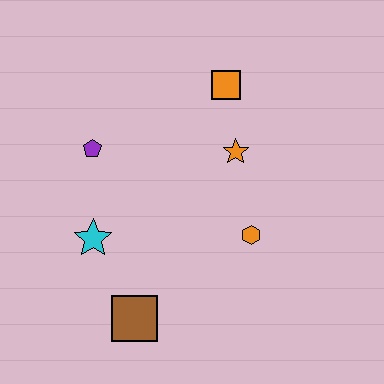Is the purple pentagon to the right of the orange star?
No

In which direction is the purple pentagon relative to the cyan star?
The purple pentagon is above the cyan star.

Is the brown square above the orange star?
No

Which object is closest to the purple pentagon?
The cyan star is closest to the purple pentagon.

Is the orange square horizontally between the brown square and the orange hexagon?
Yes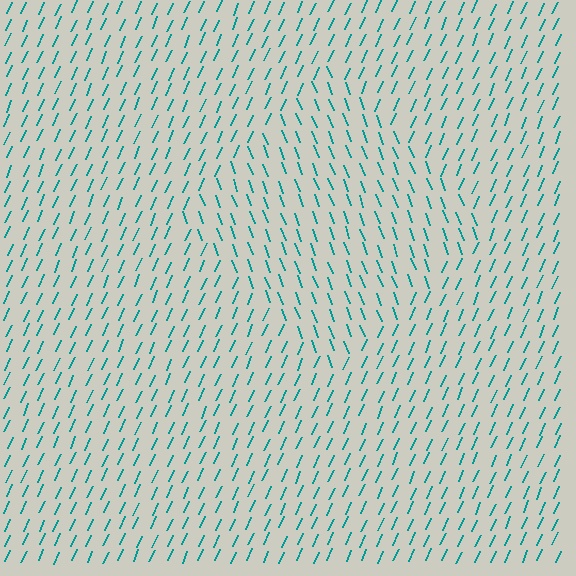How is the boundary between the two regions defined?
The boundary is defined purely by a change in line orientation (approximately 45 degrees difference). All lines are the same color and thickness.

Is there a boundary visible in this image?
Yes, there is a texture boundary formed by a change in line orientation.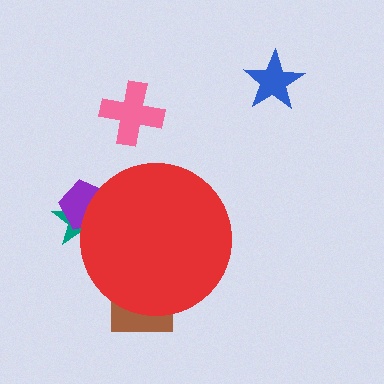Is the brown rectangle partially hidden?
Yes, the brown rectangle is partially hidden behind the red circle.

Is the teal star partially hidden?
Yes, the teal star is partially hidden behind the red circle.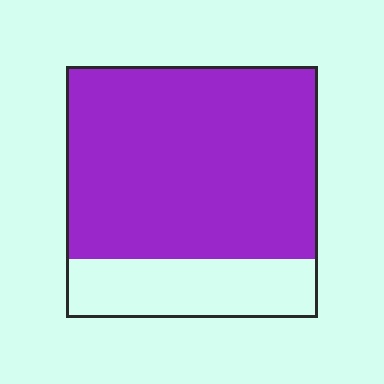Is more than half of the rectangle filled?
Yes.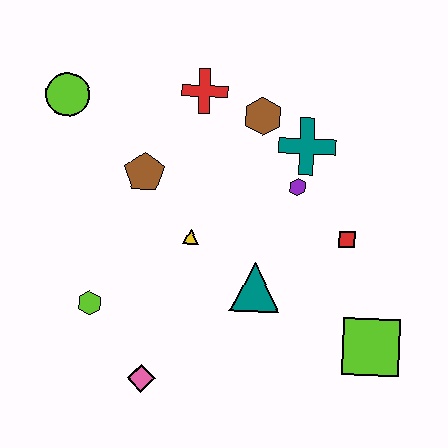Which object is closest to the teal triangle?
The yellow triangle is closest to the teal triangle.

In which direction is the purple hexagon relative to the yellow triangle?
The purple hexagon is to the right of the yellow triangle.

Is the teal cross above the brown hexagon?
No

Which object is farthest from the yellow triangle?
The lime square is farthest from the yellow triangle.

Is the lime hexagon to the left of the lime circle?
No